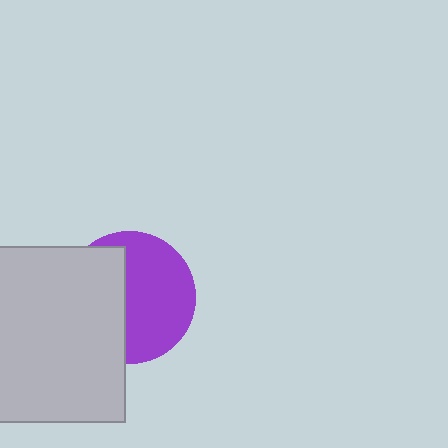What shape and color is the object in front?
The object in front is a light gray square.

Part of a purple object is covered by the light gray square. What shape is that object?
It is a circle.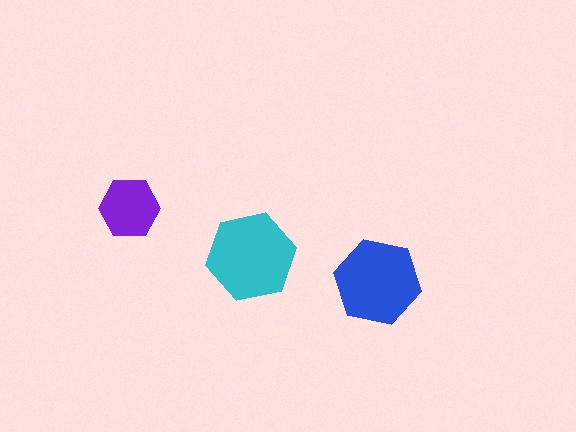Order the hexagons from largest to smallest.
the cyan one, the blue one, the purple one.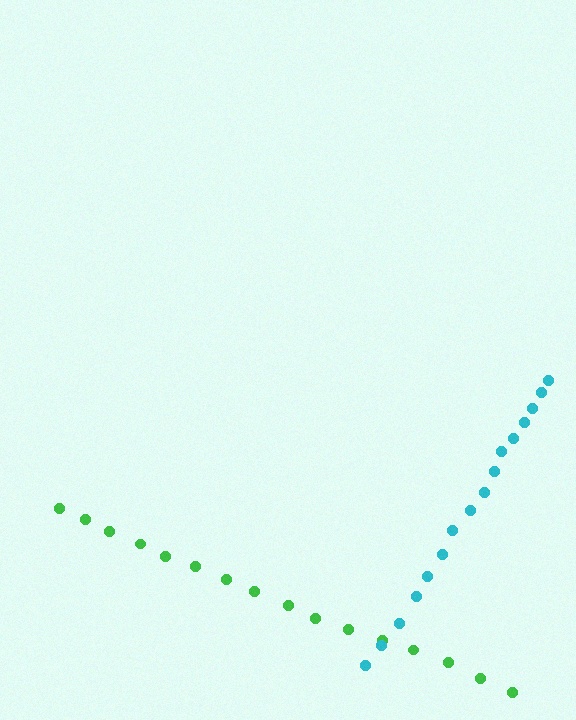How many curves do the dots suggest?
There are 2 distinct paths.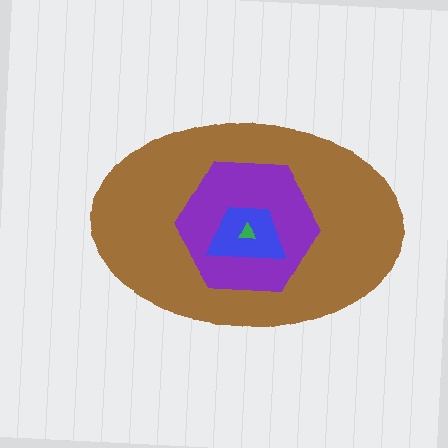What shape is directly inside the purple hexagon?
The blue trapezoid.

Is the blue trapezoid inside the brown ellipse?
Yes.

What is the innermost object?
The green triangle.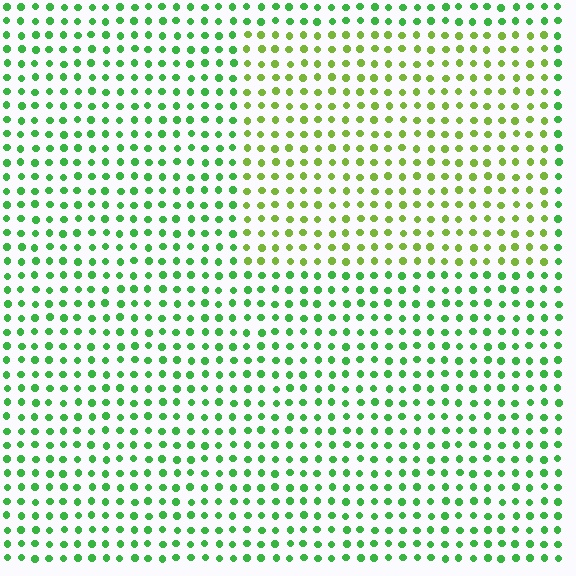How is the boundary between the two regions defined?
The boundary is defined purely by a slight shift in hue (about 35 degrees). Spacing, size, and orientation are identical on both sides.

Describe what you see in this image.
The image is filled with small green elements in a uniform arrangement. A rectangle-shaped region is visible where the elements are tinted to a slightly different hue, forming a subtle color boundary.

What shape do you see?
I see a rectangle.